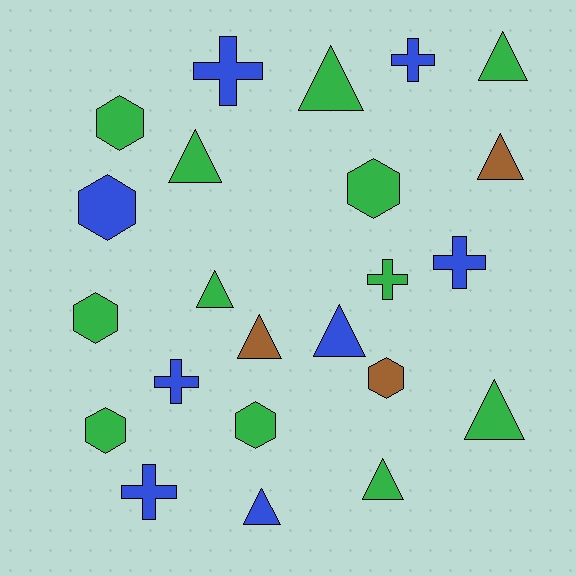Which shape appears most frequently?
Triangle, with 10 objects.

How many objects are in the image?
There are 23 objects.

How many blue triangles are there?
There are 2 blue triangles.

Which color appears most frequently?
Green, with 12 objects.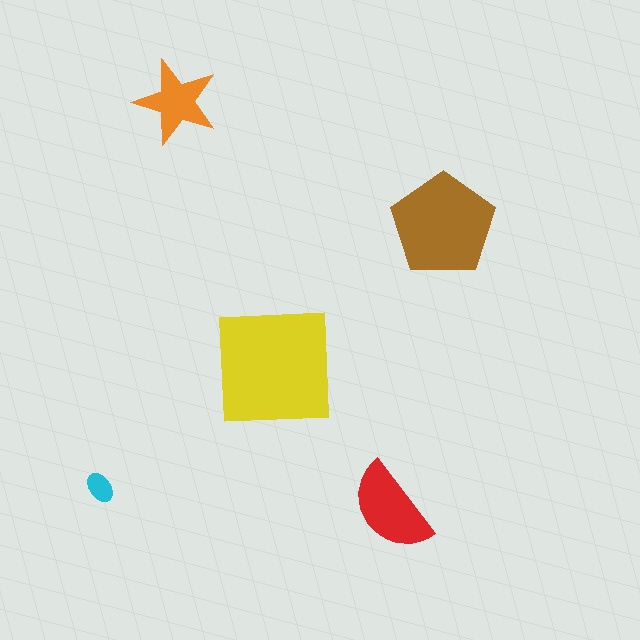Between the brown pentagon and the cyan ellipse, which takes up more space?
The brown pentagon.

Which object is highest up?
The orange star is topmost.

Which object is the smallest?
The cyan ellipse.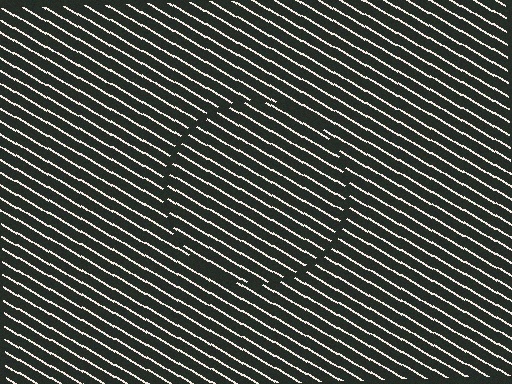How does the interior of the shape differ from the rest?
The interior of the shape contains the same grating, shifted by half a period — the contour is defined by the phase discontinuity where line-ends from the inner and outer gratings abut.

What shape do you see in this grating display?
An illusory circle. The interior of the shape contains the same grating, shifted by half a period — the contour is defined by the phase discontinuity where line-ends from the inner and outer gratings abut.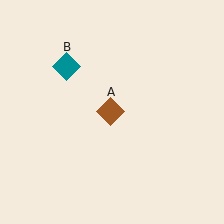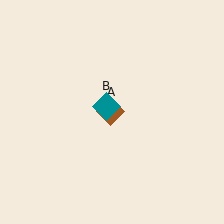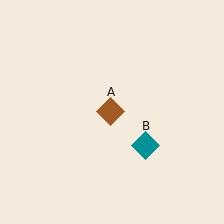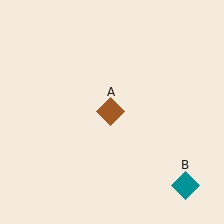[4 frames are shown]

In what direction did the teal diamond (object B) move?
The teal diamond (object B) moved down and to the right.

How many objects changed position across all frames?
1 object changed position: teal diamond (object B).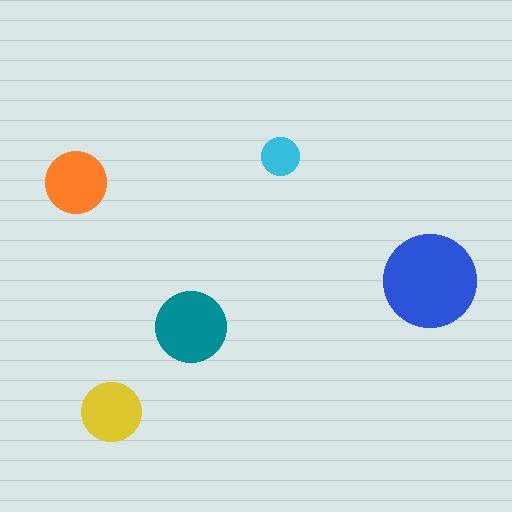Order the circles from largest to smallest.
the blue one, the teal one, the orange one, the yellow one, the cyan one.